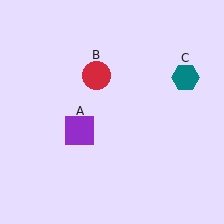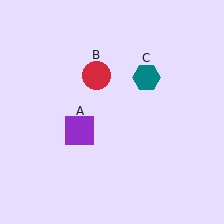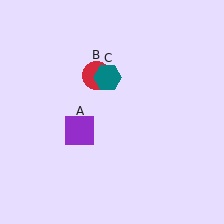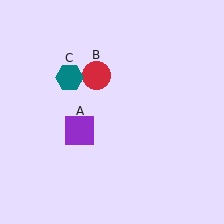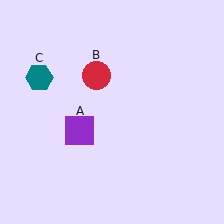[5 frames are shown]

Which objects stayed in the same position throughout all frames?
Purple square (object A) and red circle (object B) remained stationary.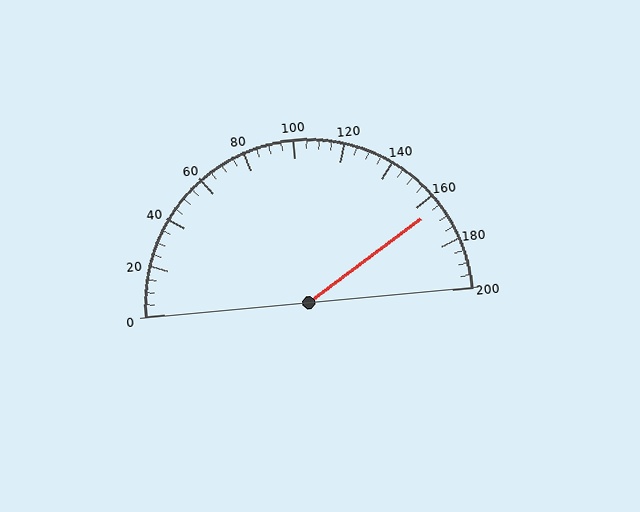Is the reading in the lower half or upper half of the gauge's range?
The reading is in the upper half of the range (0 to 200).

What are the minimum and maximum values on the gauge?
The gauge ranges from 0 to 200.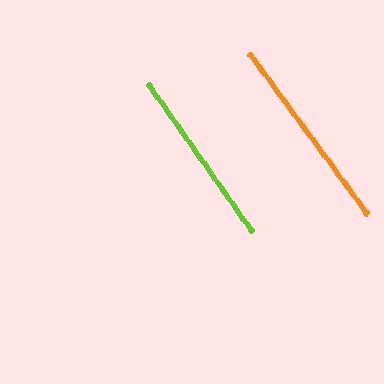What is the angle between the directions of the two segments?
Approximately 1 degree.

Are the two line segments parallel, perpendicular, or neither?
Parallel — their directions differ by only 1.0°.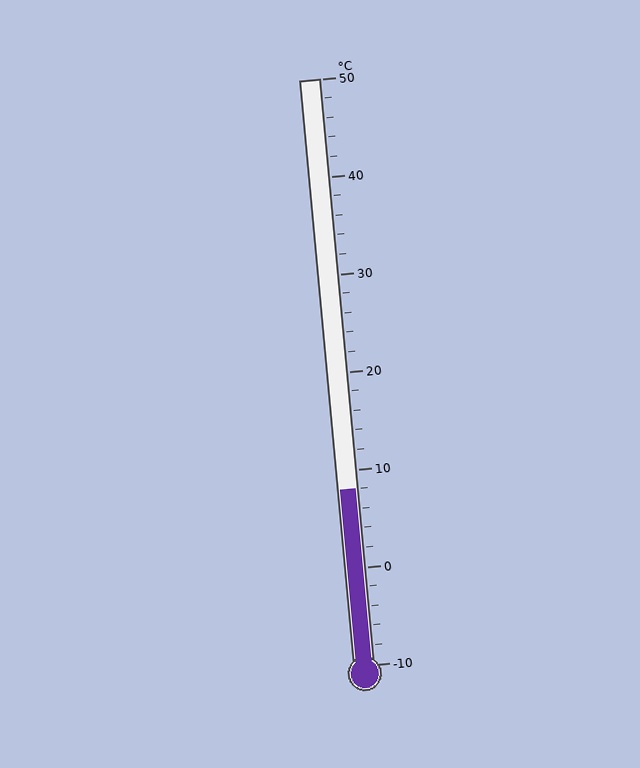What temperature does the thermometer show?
The thermometer shows approximately 8°C.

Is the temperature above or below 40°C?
The temperature is below 40°C.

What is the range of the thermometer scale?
The thermometer scale ranges from -10°C to 50°C.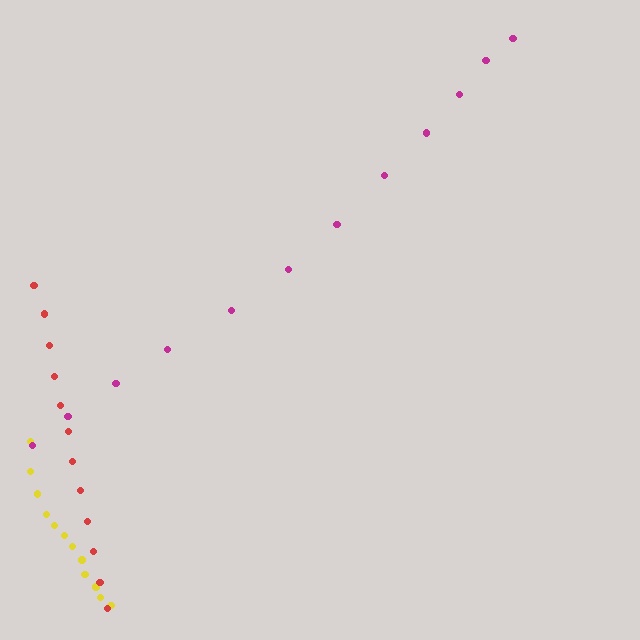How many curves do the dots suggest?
There are 3 distinct paths.